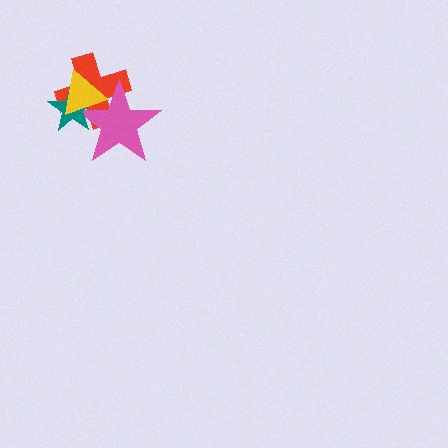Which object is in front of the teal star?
The yellow triangle is in front of the teal star.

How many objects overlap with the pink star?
3 objects overlap with the pink star.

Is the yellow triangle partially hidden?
No, no other shape covers it.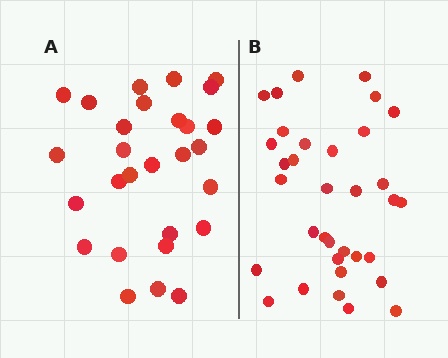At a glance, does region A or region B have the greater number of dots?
Region B (the right region) has more dots.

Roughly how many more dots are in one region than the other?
Region B has about 6 more dots than region A.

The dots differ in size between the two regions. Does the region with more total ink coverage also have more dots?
No. Region A has more total ink coverage because its dots are larger, but region B actually contains more individual dots. Total area can be misleading — the number of items is what matters here.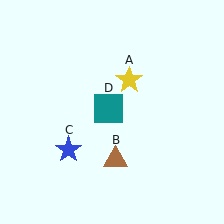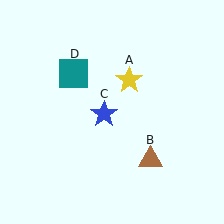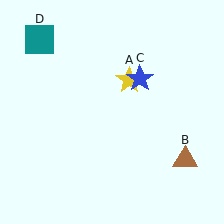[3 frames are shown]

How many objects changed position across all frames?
3 objects changed position: brown triangle (object B), blue star (object C), teal square (object D).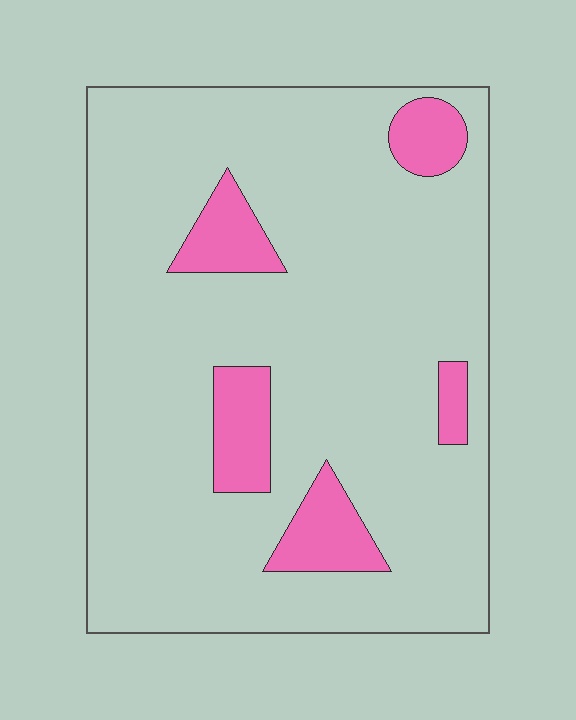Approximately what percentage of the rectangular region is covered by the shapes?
Approximately 15%.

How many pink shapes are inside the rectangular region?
5.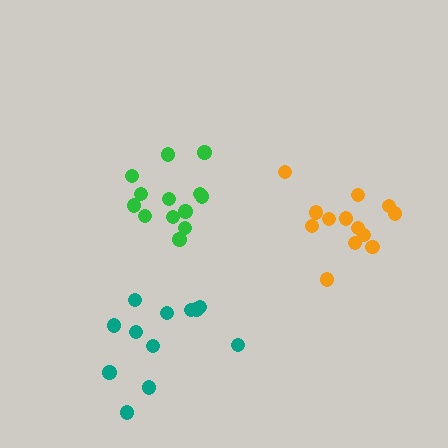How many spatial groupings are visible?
There are 3 spatial groupings.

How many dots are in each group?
Group 1: 13 dots, Group 2: 13 dots, Group 3: 12 dots (38 total).